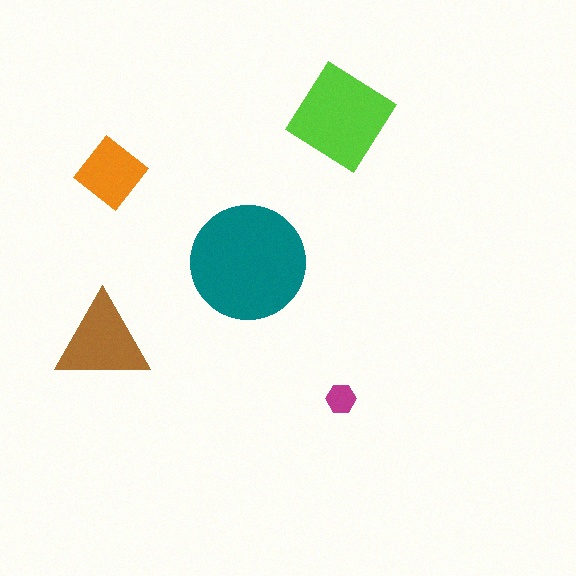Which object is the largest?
The teal circle.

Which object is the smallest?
The magenta hexagon.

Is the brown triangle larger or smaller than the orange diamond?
Larger.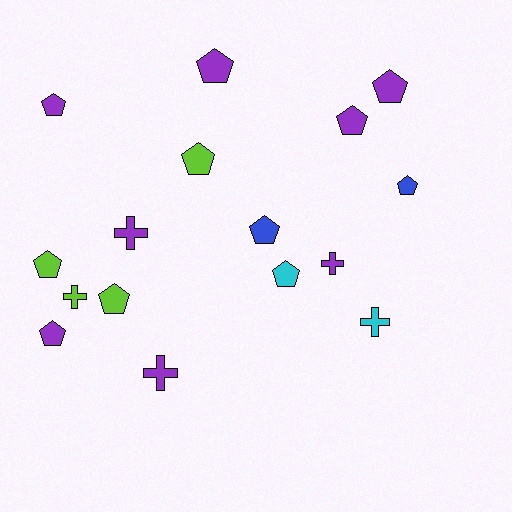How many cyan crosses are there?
There is 1 cyan cross.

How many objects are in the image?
There are 16 objects.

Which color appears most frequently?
Purple, with 8 objects.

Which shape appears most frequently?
Pentagon, with 11 objects.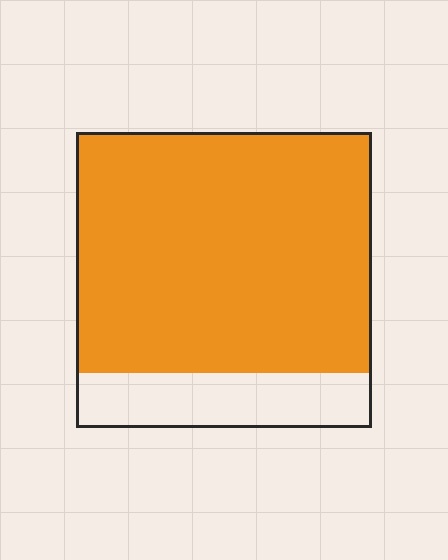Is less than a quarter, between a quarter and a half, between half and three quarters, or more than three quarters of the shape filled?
More than three quarters.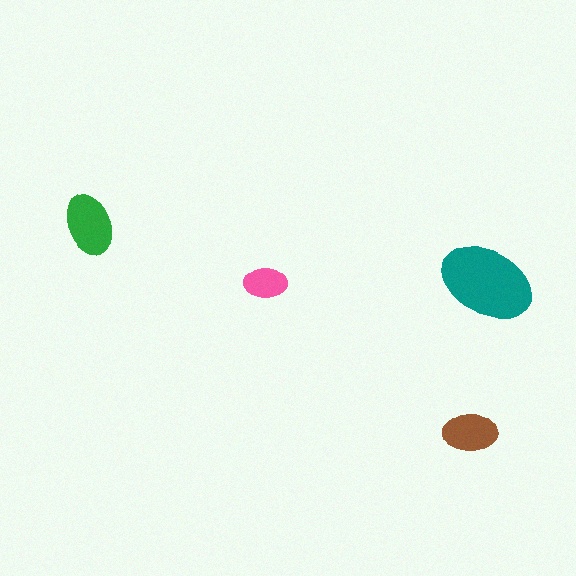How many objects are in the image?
There are 4 objects in the image.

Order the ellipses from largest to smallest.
the teal one, the green one, the brown one, the pink one.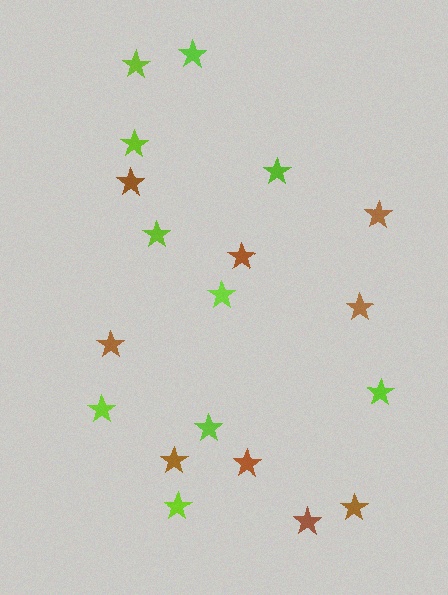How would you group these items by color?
There are 2 groups: one group of lime stars (10) and one group of brown stars (9).